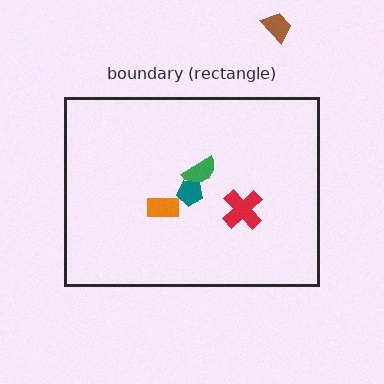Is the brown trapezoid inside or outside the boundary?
Outside.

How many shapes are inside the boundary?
4 inside, 1 outside.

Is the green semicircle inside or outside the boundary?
Inside.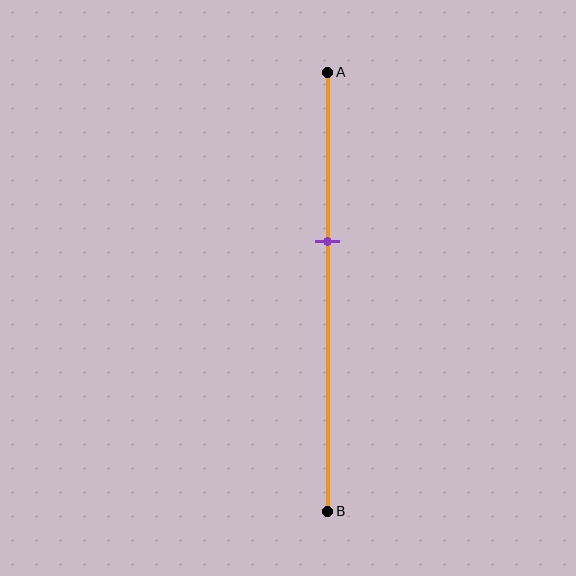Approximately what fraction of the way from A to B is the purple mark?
The purple mark is approximately 40% of the way from A to B.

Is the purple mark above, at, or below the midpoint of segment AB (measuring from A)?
The purple mark is above the midpoint of segment AB.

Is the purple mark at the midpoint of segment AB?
No, the mark is at about 40% from A, not at the 50% midpoint.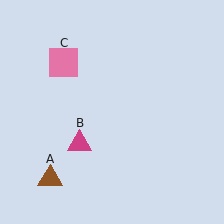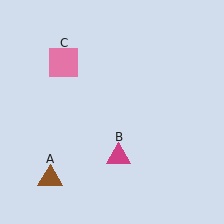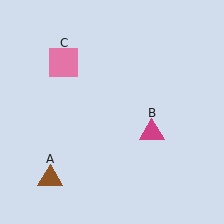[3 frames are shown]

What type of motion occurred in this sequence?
The magenta triangle (object B) rotated counterclockwise around the center of the scene.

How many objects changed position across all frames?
1 object changed position: magenta triangle (object B).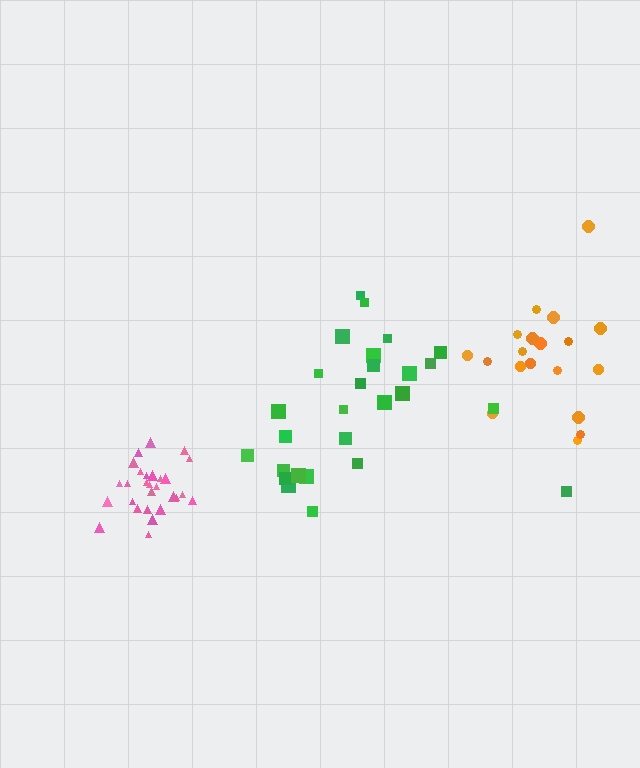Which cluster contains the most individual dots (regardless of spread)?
Pink (28).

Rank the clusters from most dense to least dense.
pink, orange, green.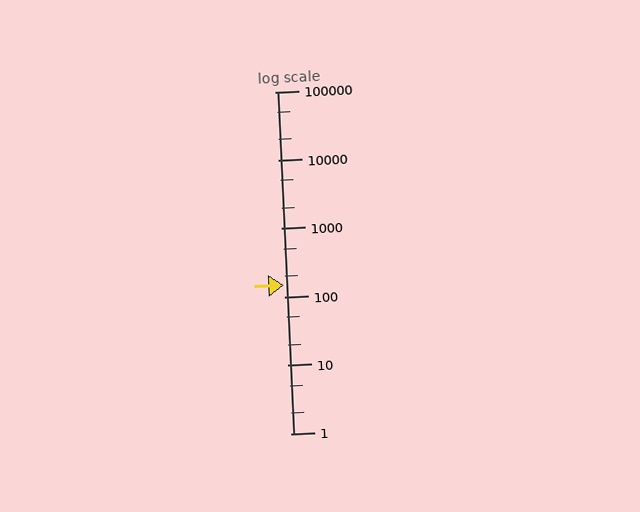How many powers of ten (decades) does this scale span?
The scale spans 5 decades, from 1 to 100000.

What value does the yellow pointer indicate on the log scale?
The pointer indicates approximately 150.